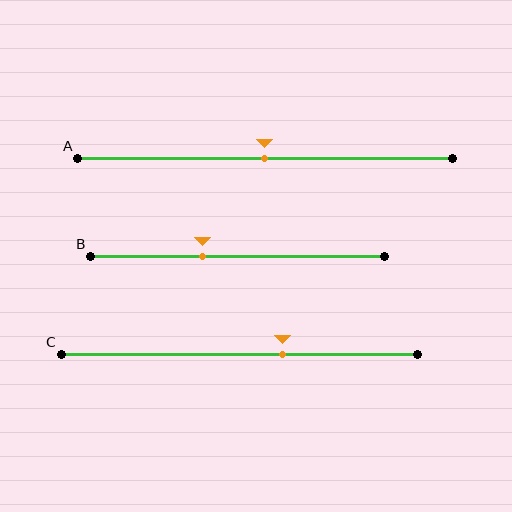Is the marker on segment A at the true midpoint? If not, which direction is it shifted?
Yes, the marker on segment A is at the true midpoint.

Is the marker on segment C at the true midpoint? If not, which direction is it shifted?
No, the marker on segment C is shifted to the right by about 12% of the segment length.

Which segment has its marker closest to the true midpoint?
Segment A has its marker closest to the true midpoint.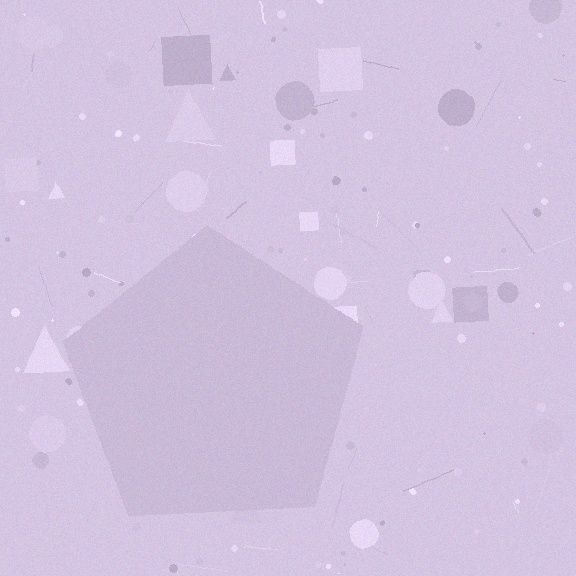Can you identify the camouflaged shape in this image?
The camouflaged shape is a pentagon.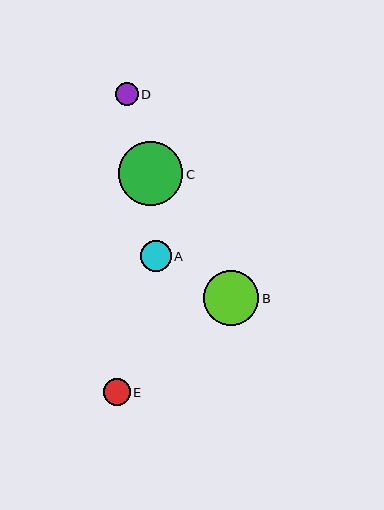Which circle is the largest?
Circle C is the largest with a size of approximately 64 pixels.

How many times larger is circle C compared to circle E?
Circle C is approximately 2.4 times the size of circle E.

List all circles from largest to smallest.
From largest to smallest: C, B, A, E, D.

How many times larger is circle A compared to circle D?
Circle A is approximately 1.3 times the size of circle D.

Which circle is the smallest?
Circle D is the smallest with a size of approximately 22 pixels.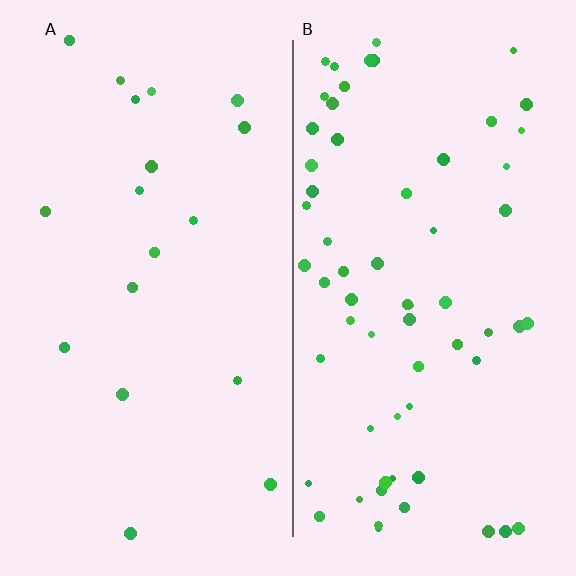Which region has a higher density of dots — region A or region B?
B (the right).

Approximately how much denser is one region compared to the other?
Approximately 3.5× — region B over region A.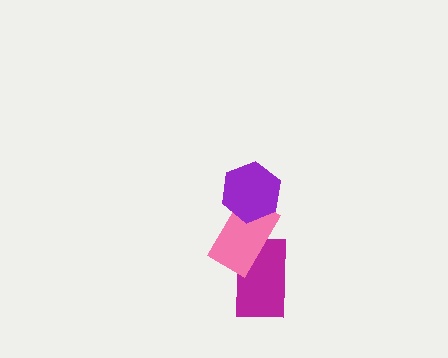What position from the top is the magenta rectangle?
The magenta rectangle is 3rd from the top.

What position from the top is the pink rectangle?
The pink rectangle is 2nd from the top.